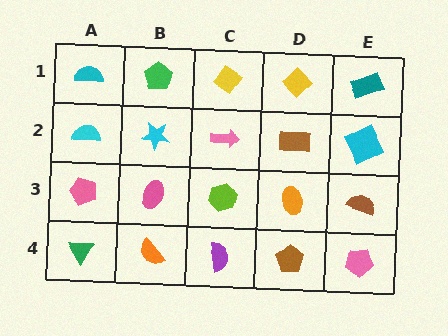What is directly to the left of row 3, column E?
An orange ellipse.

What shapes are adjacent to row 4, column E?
A brown semicircle (row 3, column E), a brown pentagon (row 4, column D).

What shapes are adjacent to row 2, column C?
A yellow diamond (row 1, column C), a lime hexagon (row 3, column C), a cyan star (row 2, column B), a brown rectangle (row 2, column D).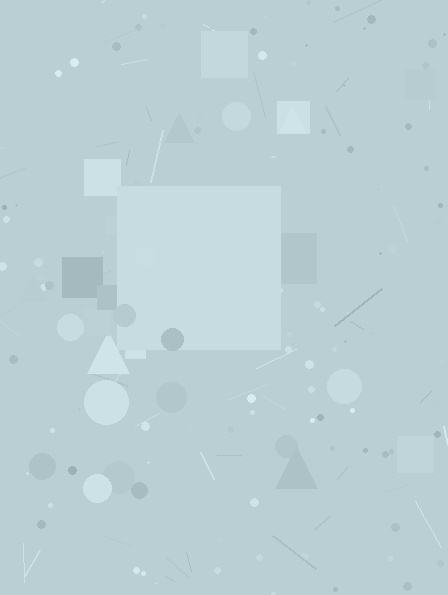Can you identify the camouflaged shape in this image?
The camouflaged shape is a square.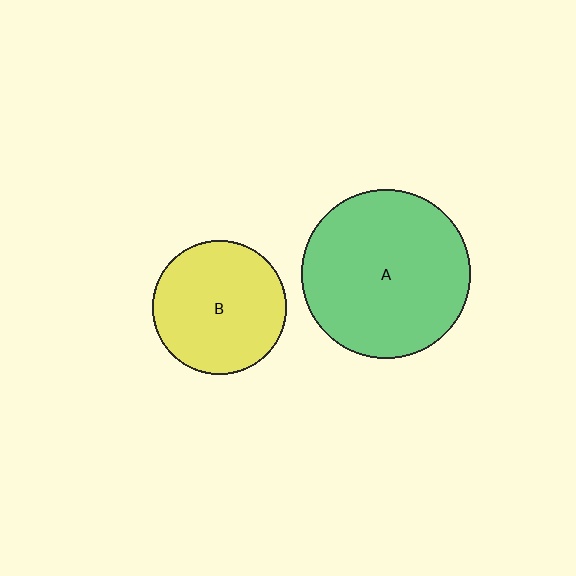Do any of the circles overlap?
No, none of the circles overlap.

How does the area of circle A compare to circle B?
Approximately 1.6 times.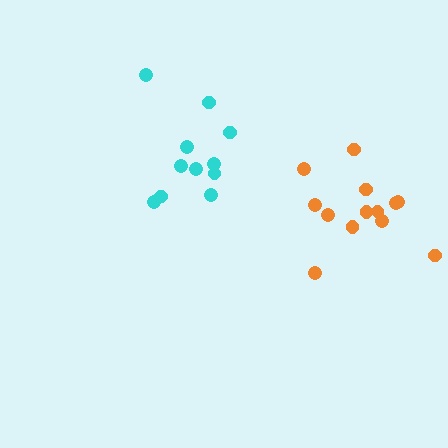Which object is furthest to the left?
The cyan cluster is leftmost.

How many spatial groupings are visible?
There are 2 spatial groupings.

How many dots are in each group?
Group 1: 13 dots, Group 2: 11 dots (24 total).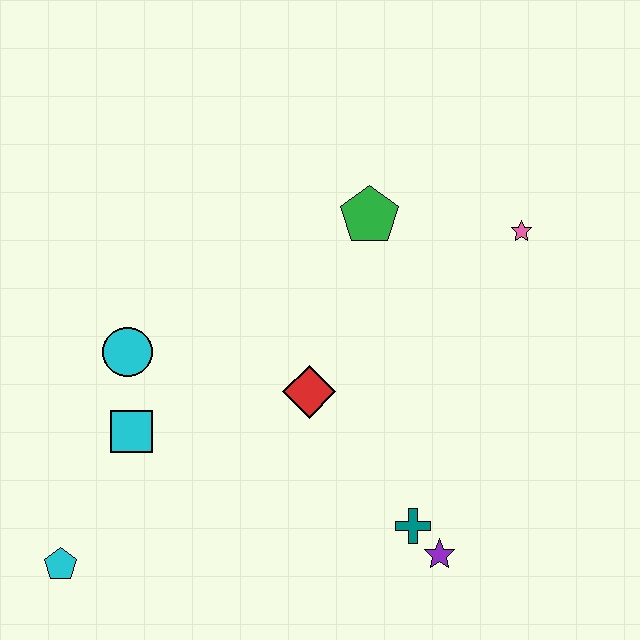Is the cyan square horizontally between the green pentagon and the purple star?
No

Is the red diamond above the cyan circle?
No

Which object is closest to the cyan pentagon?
The cyan square is closest to the cyan pentagon.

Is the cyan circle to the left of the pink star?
Yes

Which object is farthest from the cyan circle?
The pink star is farthest from the cyan circle.